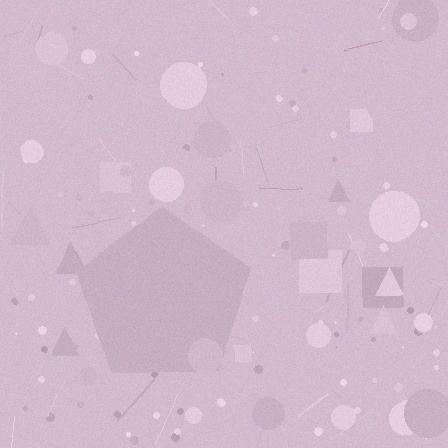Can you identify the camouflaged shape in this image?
The camouflaged shape is a pentagon.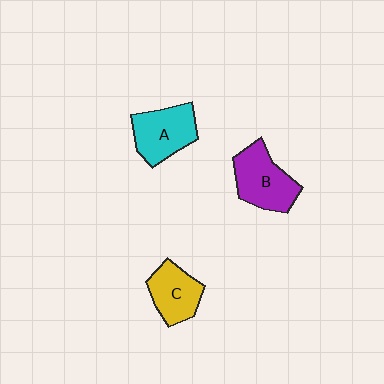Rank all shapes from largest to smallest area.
From largest to smallest: B (purple), A (cyan), C (yellow).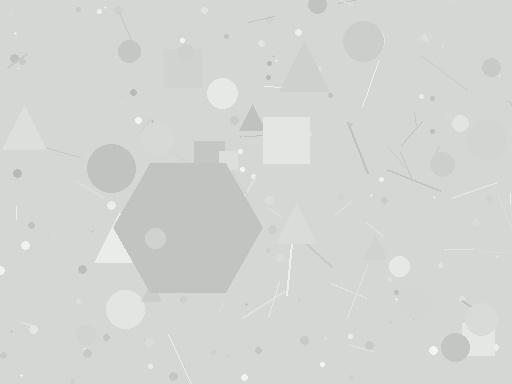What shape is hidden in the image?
A hexagon is hidden in the image.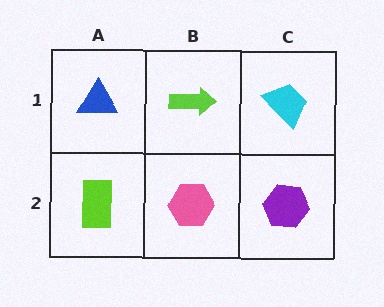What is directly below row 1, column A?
A lime rectangle.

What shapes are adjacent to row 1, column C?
A purple hexagon (row 2, column C), a lime arrow (row 1, column B).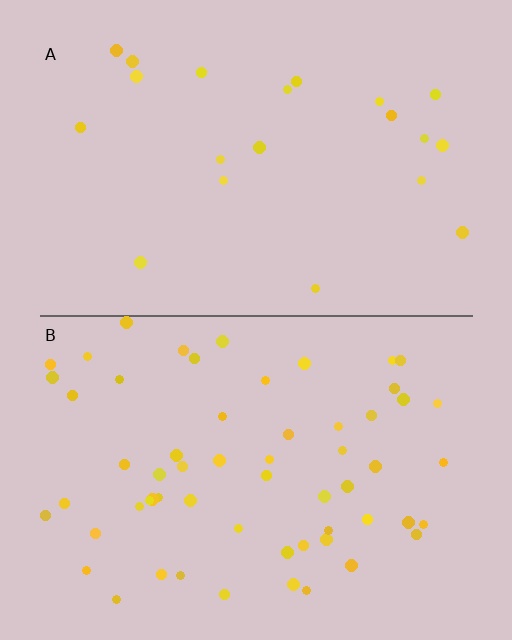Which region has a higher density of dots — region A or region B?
B (the bottom).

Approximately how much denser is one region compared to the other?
Approximately 2.9× — region B over region A.